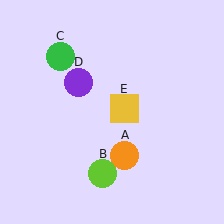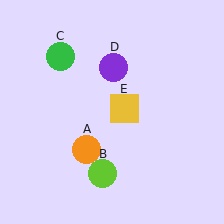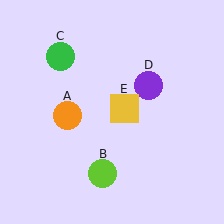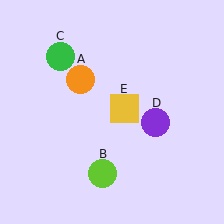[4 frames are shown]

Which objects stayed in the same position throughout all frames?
Lime circle (object B) and green circle (object C) and yellow square (object E) remained stationary.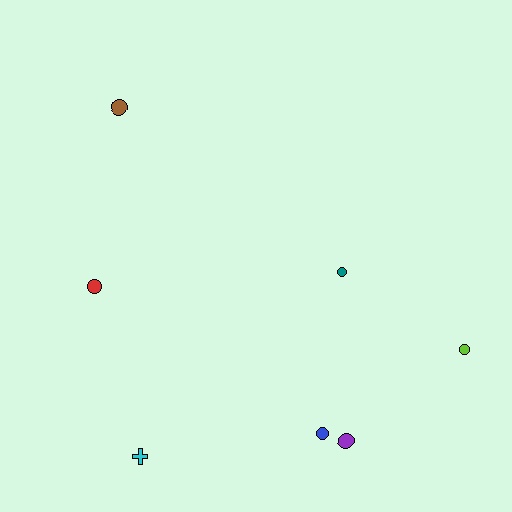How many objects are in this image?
There are 7 objects.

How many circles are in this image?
There are 6 circles.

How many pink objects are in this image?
There are no pink objects.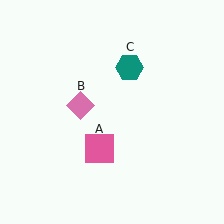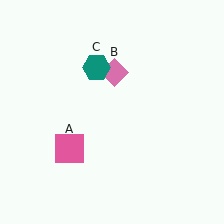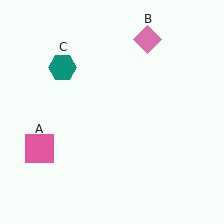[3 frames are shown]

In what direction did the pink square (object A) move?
The pink square (object A) moved left.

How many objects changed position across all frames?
3 objects changed position: pink square (object A), pink diamond (object B), teal hexagon (object C).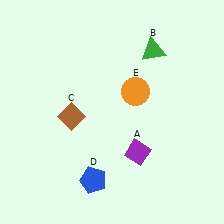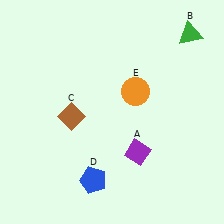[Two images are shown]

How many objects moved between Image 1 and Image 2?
1 object moved between the two images.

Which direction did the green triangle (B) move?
The green triangle (B) moved right.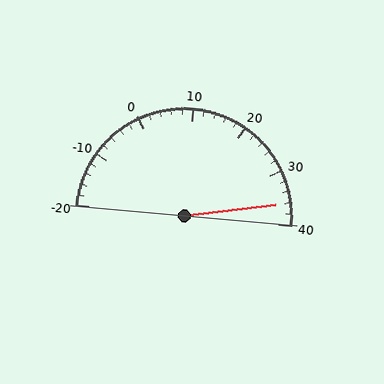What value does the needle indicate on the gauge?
The needle indicates approximately 36.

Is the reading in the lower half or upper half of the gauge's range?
The reading is in the upper half of the range (-20 to 40).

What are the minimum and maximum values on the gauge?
The gauge ranges from -20 to 40.